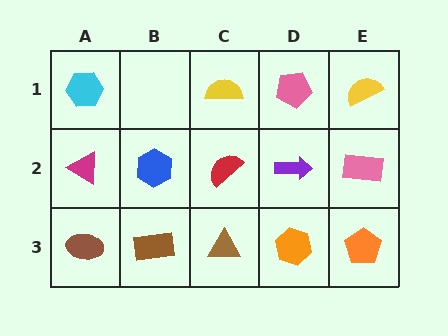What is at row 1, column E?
A yellow semicircle.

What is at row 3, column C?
A brown triangle.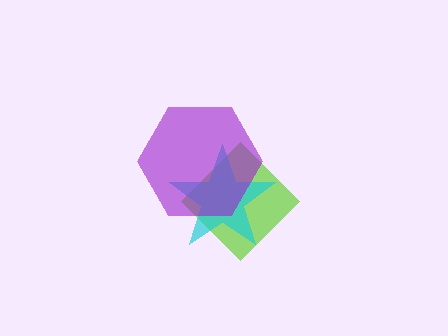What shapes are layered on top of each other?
The layered shapes are: a lime diamond, a cyan star, a purple hexagon.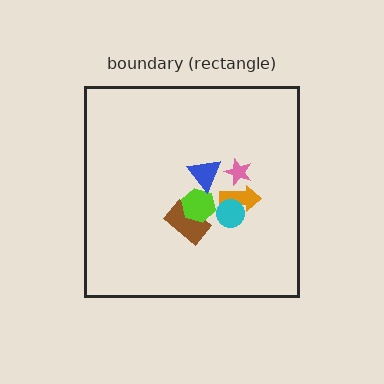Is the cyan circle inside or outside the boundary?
Inside.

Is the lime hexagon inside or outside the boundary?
Inside.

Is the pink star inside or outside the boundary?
Inside.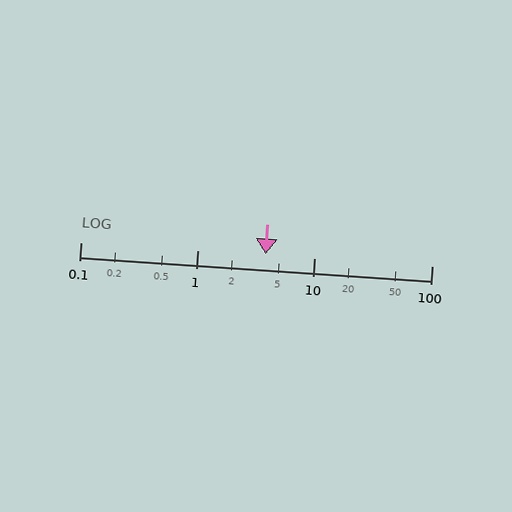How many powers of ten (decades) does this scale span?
The scale spans 3 decades, from 0.1 to 100.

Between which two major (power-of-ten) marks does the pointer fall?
The pointer is between 1 and 10.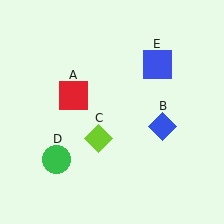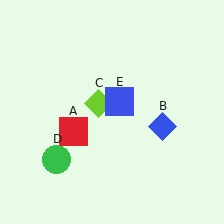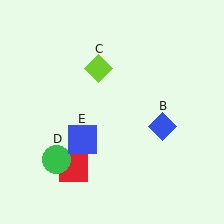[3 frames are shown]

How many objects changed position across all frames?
3 objects changed position: red square (object A), lime diamond (object C), blue square (object E).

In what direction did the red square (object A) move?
The red square (object A) moved down.